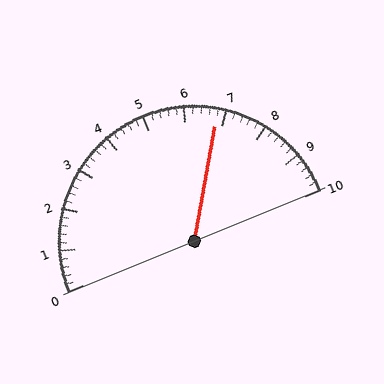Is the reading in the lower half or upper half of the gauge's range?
The reading is in the upper half of the range (0 to 10).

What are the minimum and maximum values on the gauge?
The gauge ranges from 0 to 10.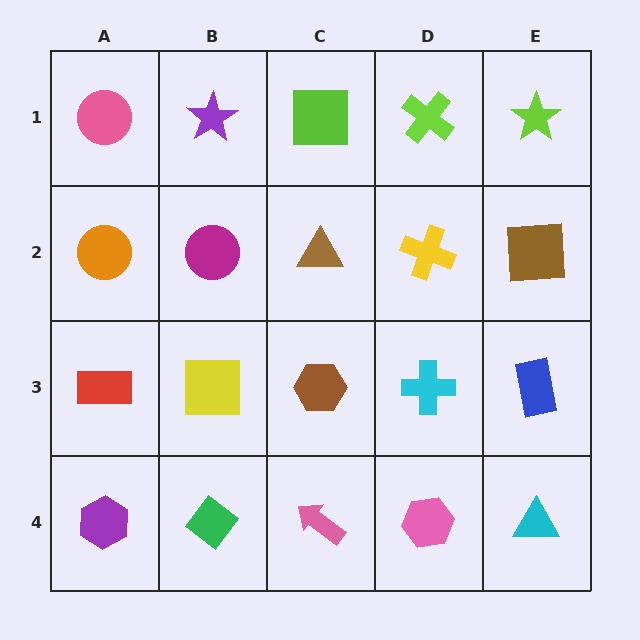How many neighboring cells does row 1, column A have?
2.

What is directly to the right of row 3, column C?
A cyan cross.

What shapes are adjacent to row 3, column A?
An orange circle (row 2, column A), a purple hexagon (row 4, column A), a yellow square (row 3, column B).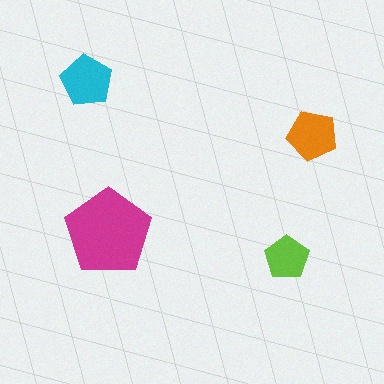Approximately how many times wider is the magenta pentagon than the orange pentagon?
About 1.5 times wider.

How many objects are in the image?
There are 4 objects in the image.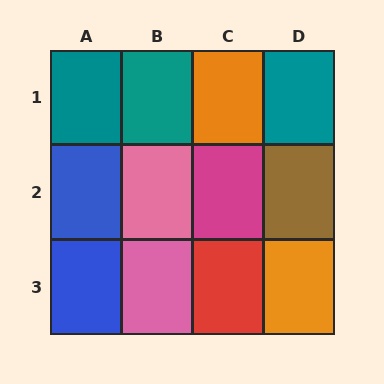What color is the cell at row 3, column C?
Red.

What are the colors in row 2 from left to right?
Blue, pink, magenta, brown.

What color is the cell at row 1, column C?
Orange.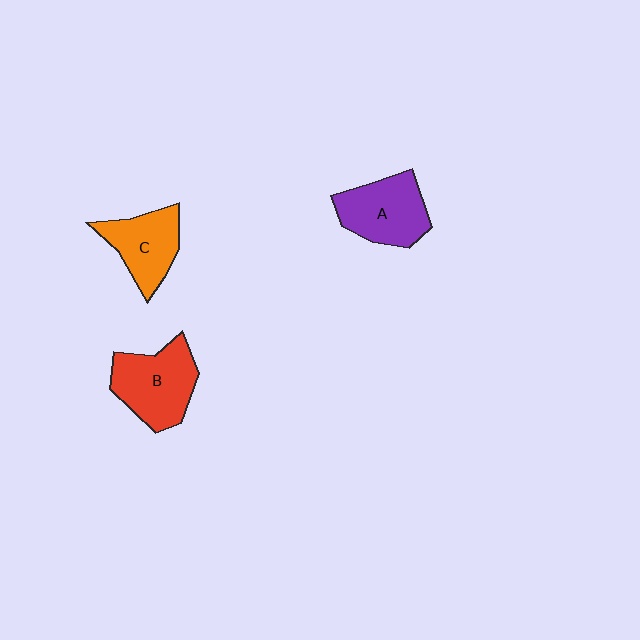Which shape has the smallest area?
Shape C (orange).